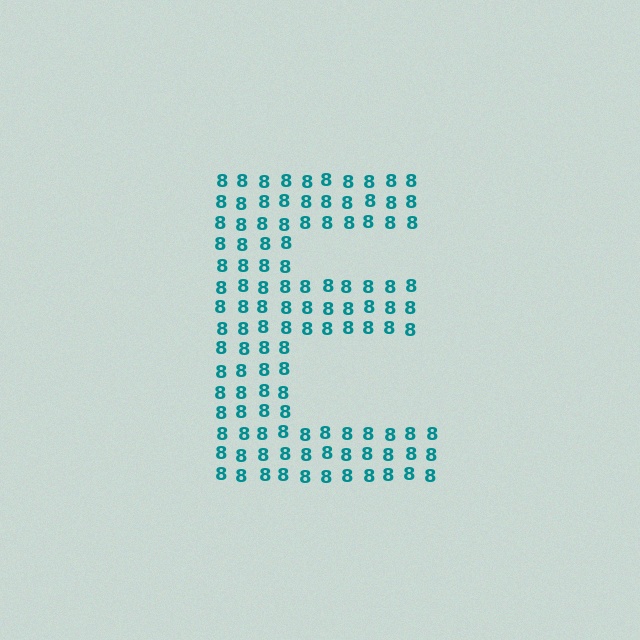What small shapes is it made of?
It is made of small digit 8's.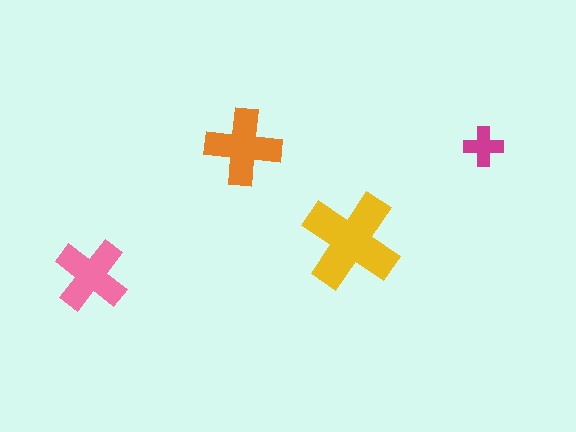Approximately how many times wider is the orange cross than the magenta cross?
About 2 times wider.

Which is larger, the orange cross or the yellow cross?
The yellow one.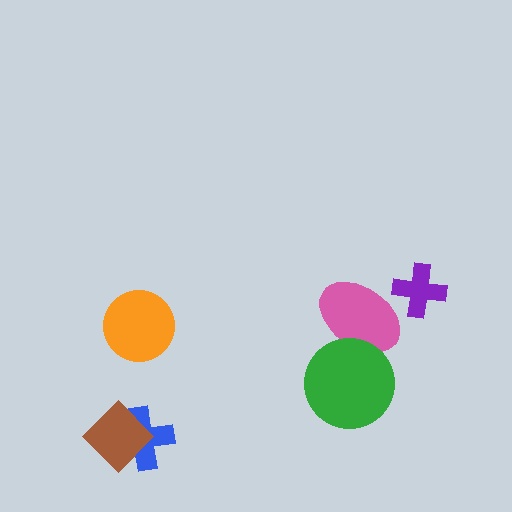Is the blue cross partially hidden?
Yes, it is partially covered by another shape.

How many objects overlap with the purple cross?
0 objects overlap with the purple cross.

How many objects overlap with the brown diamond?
1 object overlaps with the brown diamond.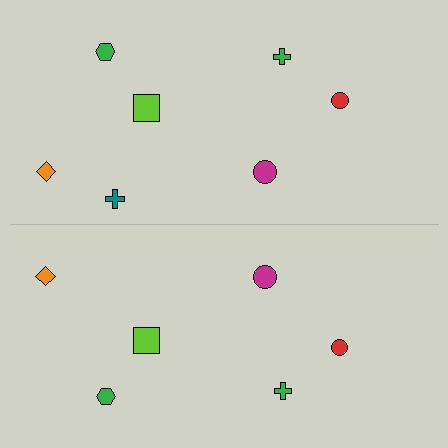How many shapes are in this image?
There are 13 shapes in this image.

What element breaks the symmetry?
A teal cross is missing from the bottom side.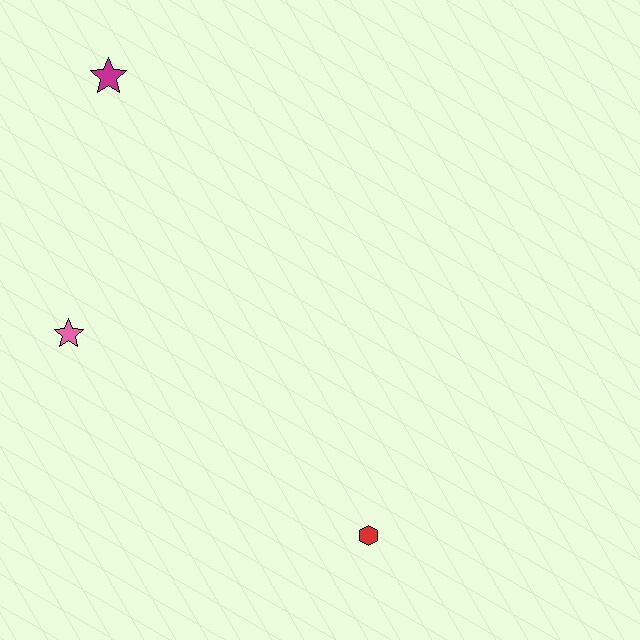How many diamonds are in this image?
There are no diamonds.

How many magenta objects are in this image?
There is 1 magenta object.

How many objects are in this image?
There are 3 objects.